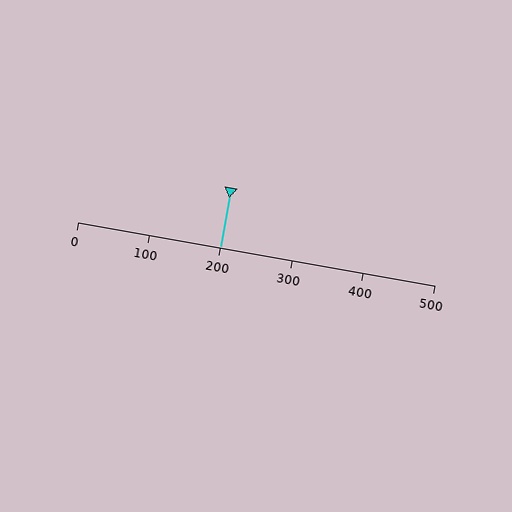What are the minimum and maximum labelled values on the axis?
The axis runs from 0 to 500.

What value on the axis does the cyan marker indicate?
The marker indicates approximately 200.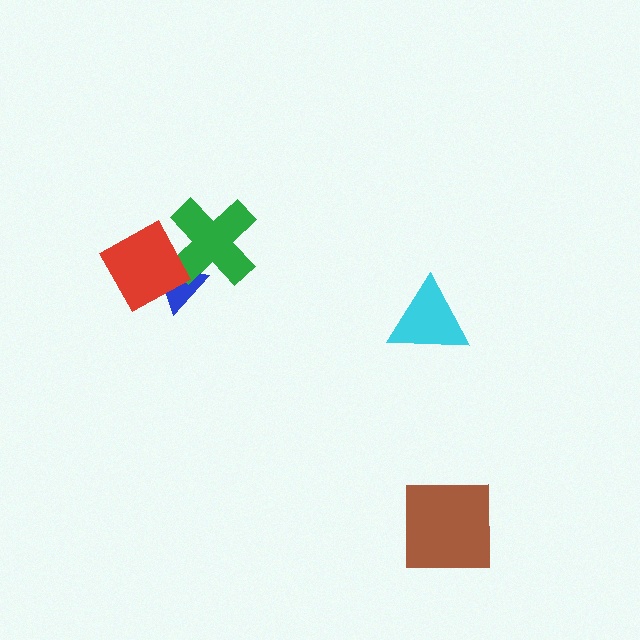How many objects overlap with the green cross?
2 objects overlap with the green cross.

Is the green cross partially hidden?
Yes, it is partially covered by another shape.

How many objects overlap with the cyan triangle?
0 objects overlap with the cyan triangle.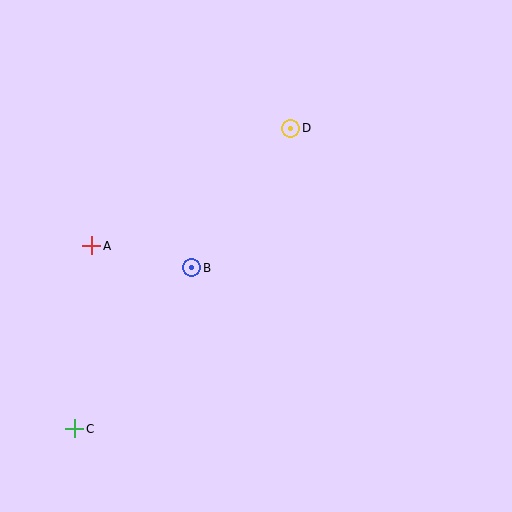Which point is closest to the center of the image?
Point B at (192, 268) is closest to the center.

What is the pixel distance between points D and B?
The distance between D and B is 171 pixels.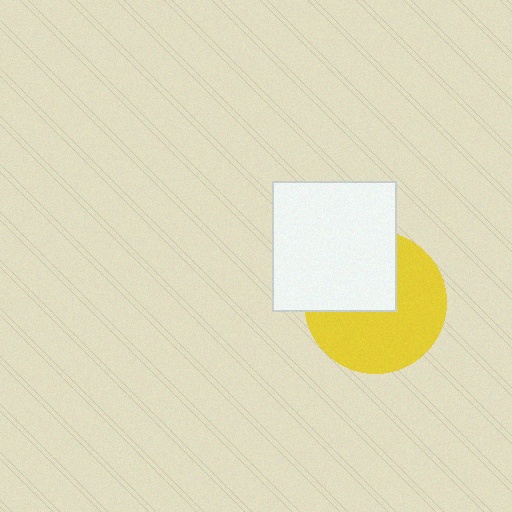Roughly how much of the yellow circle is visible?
About half of it is visible (roughly 60%).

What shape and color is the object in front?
The object in front is a white rectangle.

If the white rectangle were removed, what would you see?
You would see the complete yellow circle.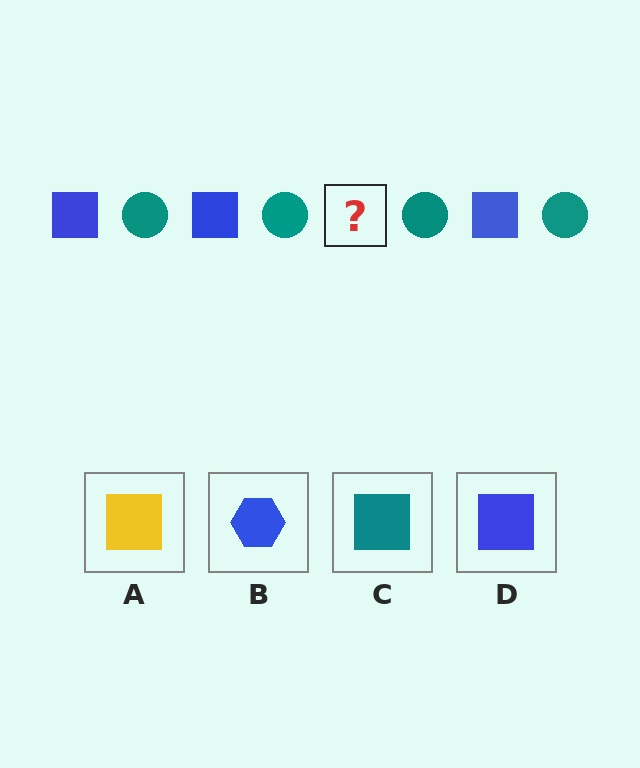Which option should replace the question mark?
Option D.